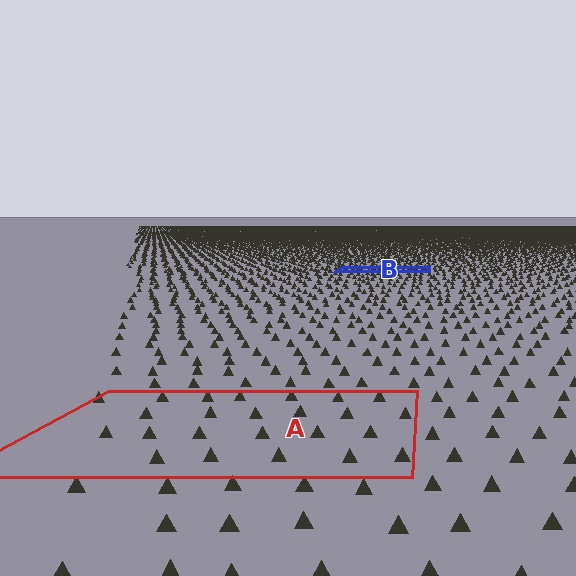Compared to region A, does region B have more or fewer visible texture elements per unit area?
Region B has more texture elements per unit area — they are packed more densely because it is farther away.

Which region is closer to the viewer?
Region A is closer. The texture elements there are larger and more spread out.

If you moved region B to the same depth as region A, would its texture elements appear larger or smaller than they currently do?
They would appear larger. At a closer depth, the same texture elements are projected at a bigger on-screen size.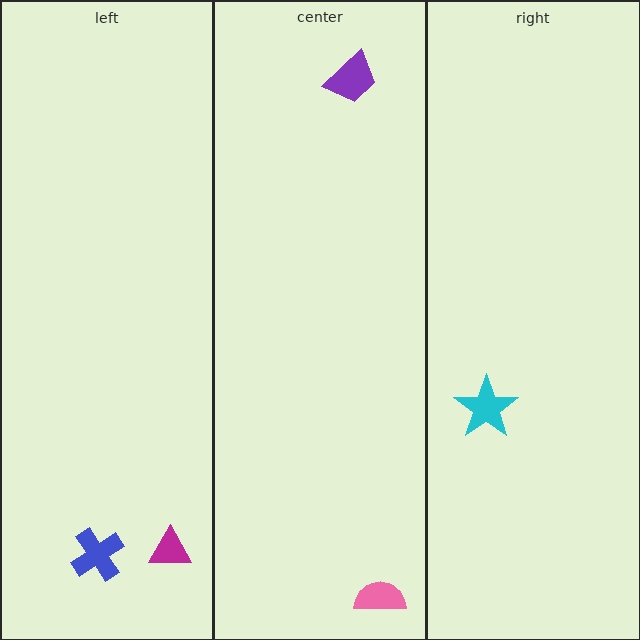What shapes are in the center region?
The purple trapezoid, the pink semicircle.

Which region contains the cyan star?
The right region.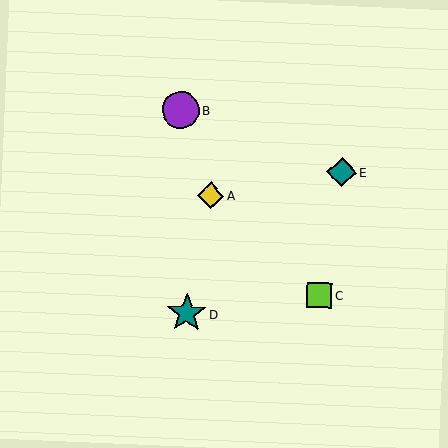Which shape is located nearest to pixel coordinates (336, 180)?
The teal diamond (labeled E) at (342, 172) is nearest to that location.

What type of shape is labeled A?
Shape A is a yellow diamond.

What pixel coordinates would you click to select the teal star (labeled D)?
Click at (187, 313) to select the teal star D.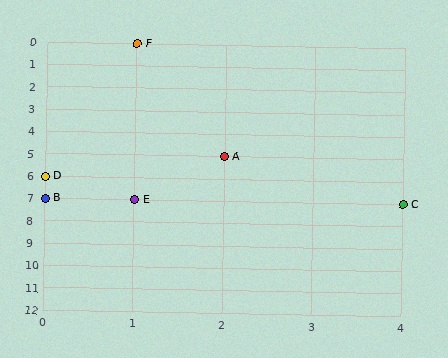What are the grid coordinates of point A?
Point A is at grid coordinates (2, 5).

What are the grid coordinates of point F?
Point F is at grid coordinates (1, 0).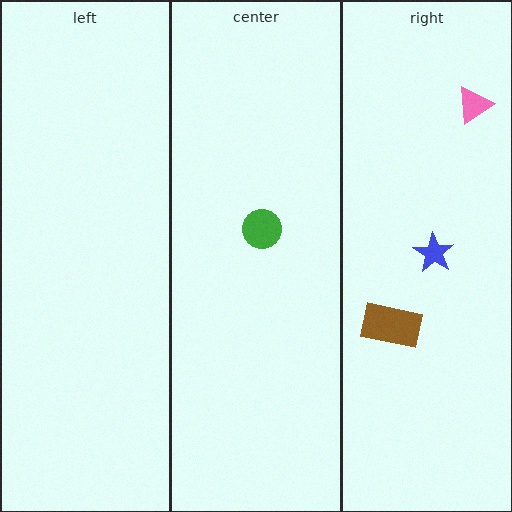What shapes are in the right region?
The brown rectangle, the pink triangle, the blue star.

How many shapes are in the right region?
3.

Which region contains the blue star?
The right region.